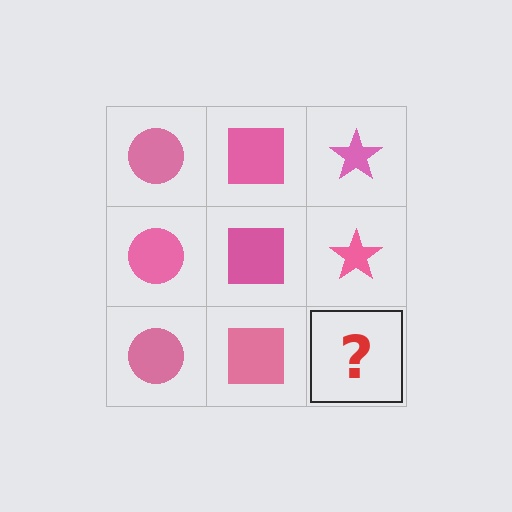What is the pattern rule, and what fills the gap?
The rule is that each column has a consistent shape. The gap should be filled with a pink star.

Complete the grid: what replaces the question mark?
The question mark should be replaced with a pink star.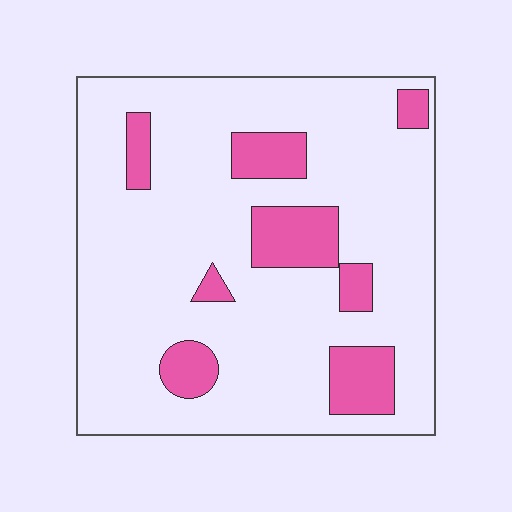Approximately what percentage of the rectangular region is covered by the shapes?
Approximately 15%.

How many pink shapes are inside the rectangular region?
8.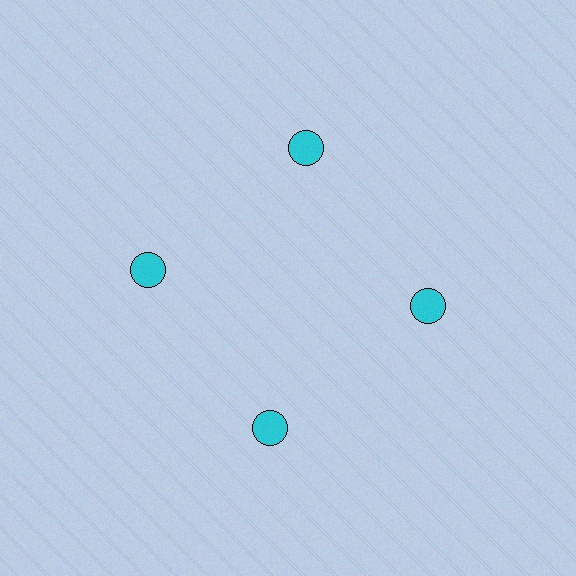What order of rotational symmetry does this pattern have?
This pattern has 4-fold rotational symmetry.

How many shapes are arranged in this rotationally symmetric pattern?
There are 4 shapes, arranged in 4 groups of 1.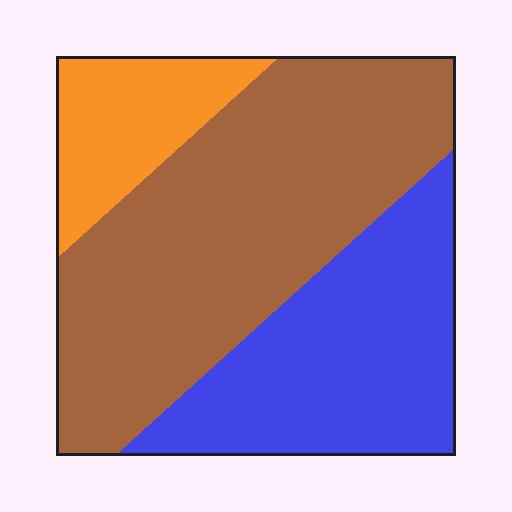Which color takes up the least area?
Orange, at roughly 15%.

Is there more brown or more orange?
Brown.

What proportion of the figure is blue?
Blue covers about 35% of the figure.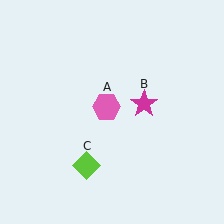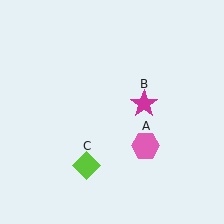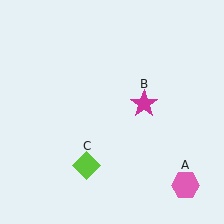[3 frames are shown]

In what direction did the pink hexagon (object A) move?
The pink hexagon (object A) moved down and to the right.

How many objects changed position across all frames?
1 object changed position: pink hexagon (object A).